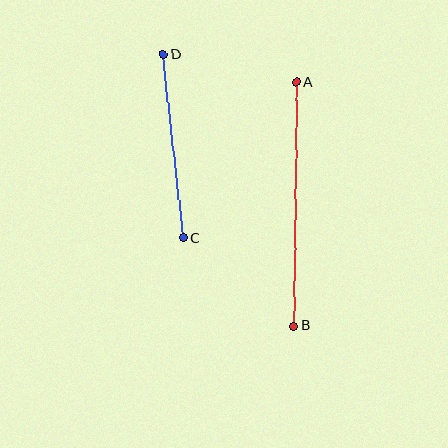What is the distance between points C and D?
The distance is approximately 184 pixels.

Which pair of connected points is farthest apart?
Points A and B are farthest apart.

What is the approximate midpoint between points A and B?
The midpoint is at approximately (295, 204) pixels.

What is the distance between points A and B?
The distance is approximately 244 pixels.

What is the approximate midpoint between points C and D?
The midpoint is at approximately (173, 146) pixels.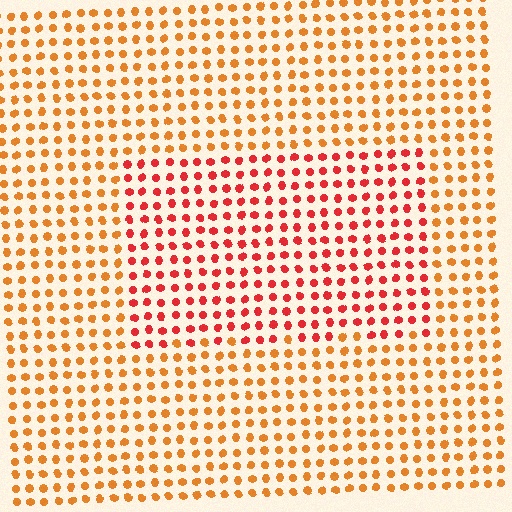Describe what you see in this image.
The image is filled with small orange elements in a uniform arrangement. A rectangle-shaped region is visible where the elements are tinted to a slightly different hue, forming a subtle color boundary.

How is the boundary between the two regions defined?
The boundary is defined purely by a slight shift in hue (about 32 degrees). Spacing, size, and orientation are identical on both sides.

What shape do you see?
I see a rectangle.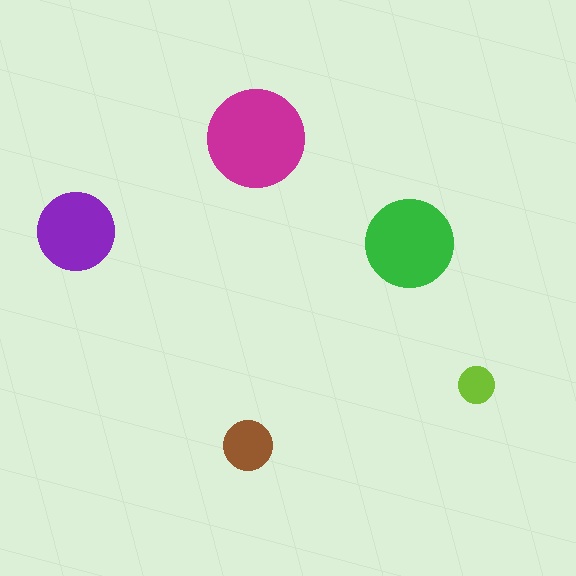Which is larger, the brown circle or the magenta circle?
The magenta one.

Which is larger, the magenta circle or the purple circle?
The magenta one.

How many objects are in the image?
There are 5 objects in the image.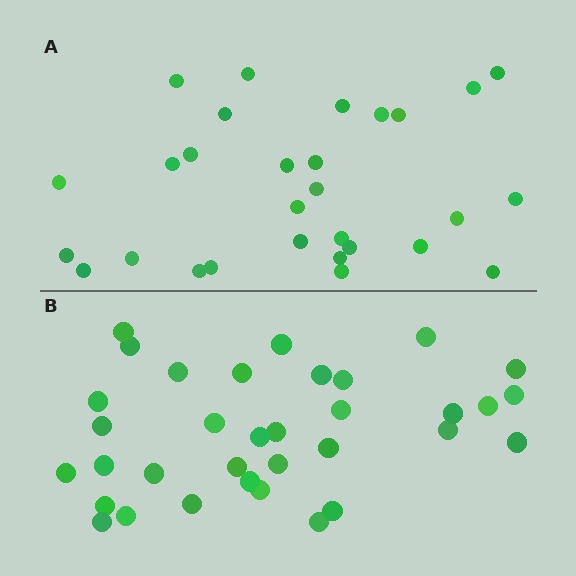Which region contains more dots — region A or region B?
Region B (the bottom region) has more dots.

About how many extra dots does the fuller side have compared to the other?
Region B has about 5 more dots than region A.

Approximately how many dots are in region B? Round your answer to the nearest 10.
About 30 dots. (The exact count is 34, which rounds to 30.)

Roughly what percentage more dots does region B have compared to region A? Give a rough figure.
About 15% more.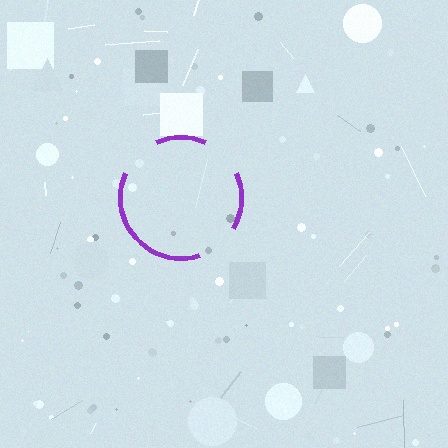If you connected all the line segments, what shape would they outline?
They would outline a circle.